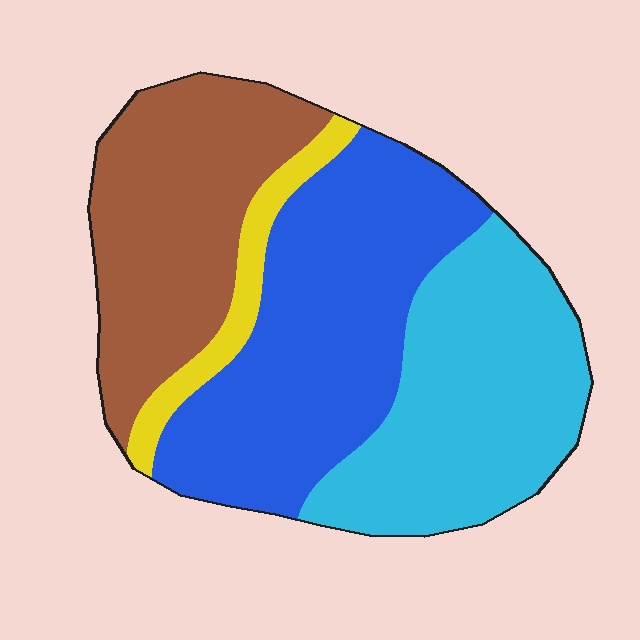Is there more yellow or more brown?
Brown.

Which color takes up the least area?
Yellow, at roughly 5%.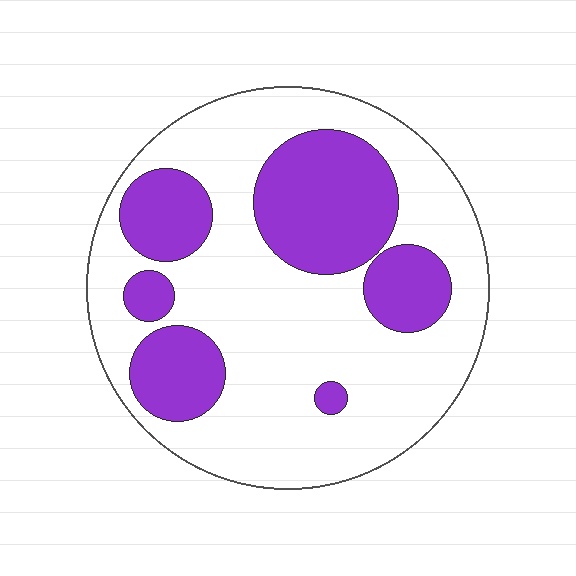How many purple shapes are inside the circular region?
6.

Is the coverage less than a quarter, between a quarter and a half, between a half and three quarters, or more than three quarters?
Between a quarter and a half.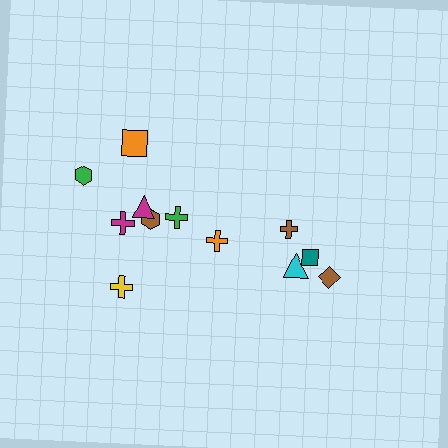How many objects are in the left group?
There are 8 objects.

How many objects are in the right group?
There are 4 objects.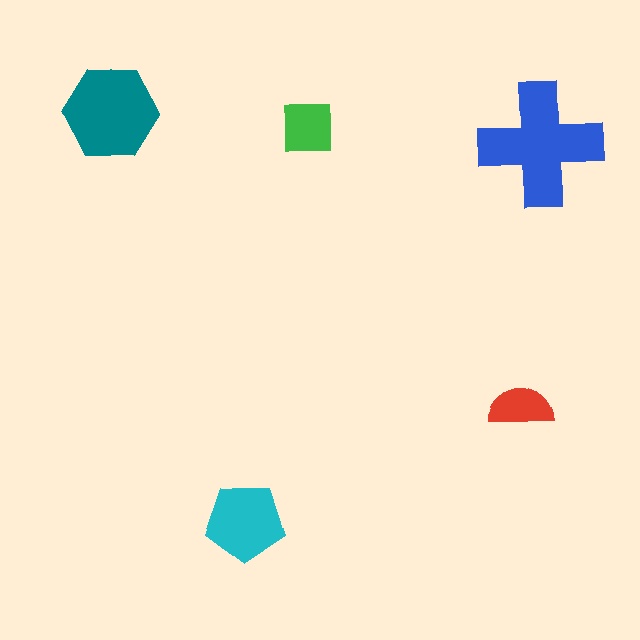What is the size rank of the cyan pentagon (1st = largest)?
3rd.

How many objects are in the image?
There are 5 objects in the image.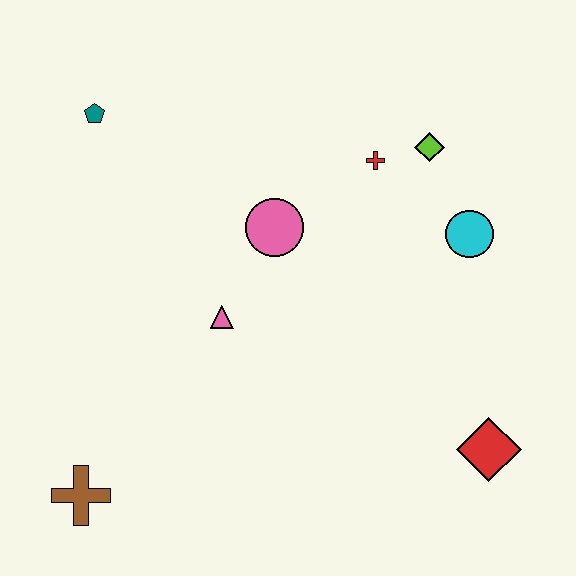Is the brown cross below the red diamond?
Yes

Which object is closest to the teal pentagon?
The pink circle is closest to the teal pentagon.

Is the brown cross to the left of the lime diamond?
Yes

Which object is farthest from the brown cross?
The lime diamond is farthest from the brown cross.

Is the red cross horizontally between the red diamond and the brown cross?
Yes